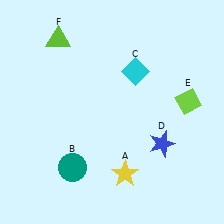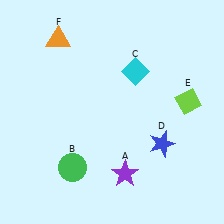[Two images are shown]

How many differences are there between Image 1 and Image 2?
There are 3 differences between the two images.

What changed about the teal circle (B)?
In Image 1, B is teal. In Image 2, it changed to green.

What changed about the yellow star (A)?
In Image 1, A is yellow. In Image 2, it changed to purple.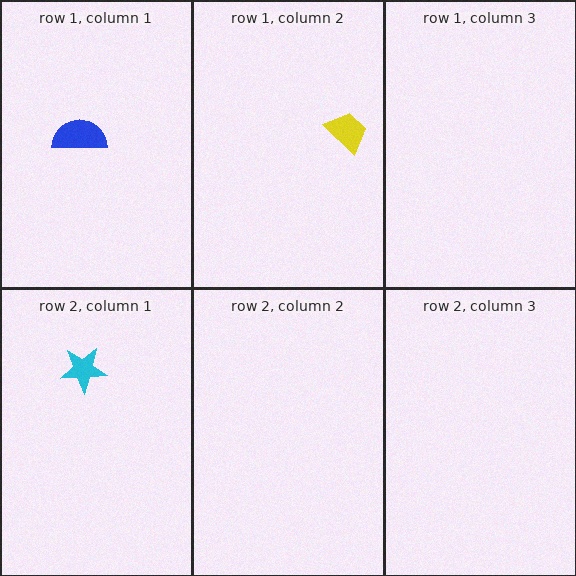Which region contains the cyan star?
The row 2, column 1 region.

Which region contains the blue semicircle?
The row 1, column 1 region.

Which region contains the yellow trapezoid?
The row 1, column 2 region.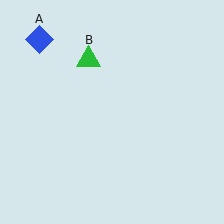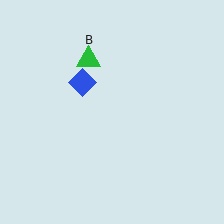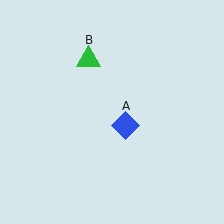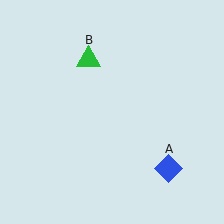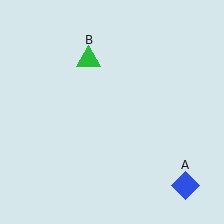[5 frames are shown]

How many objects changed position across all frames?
1 object changed position: blue diamond (object A).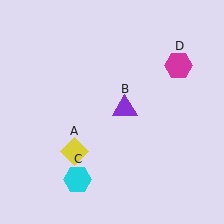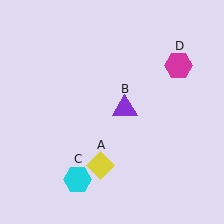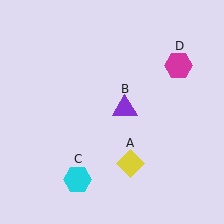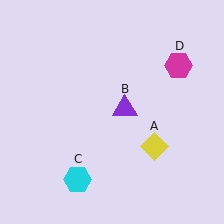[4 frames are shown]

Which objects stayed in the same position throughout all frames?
Purple triangle (object B) and cyan hexagon (object C) and magenta hexagon (object D) remained stationary.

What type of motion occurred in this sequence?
The yellow diamond (object A) rotated counterclockwise around the center of the scene.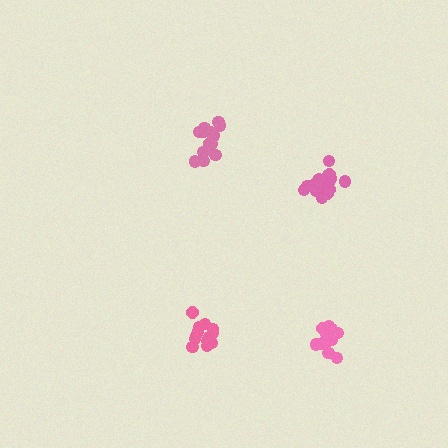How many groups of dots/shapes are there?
There are 4 groups.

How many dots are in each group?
Group 1: 14 dots, Group 2: 13 dots, Group 3: 13 dots, Group 4: 17 dots (57 total).